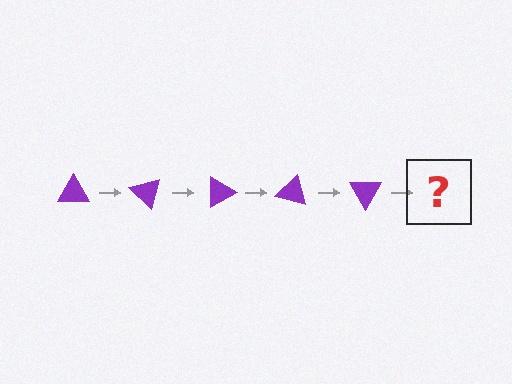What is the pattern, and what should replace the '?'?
The pattern is that the triangle rotates 45 degrees each step. The '?' should be a purple triangle rotated 225 degrees.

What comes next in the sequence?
The next element should be a purple triangle rotated 225 degrees.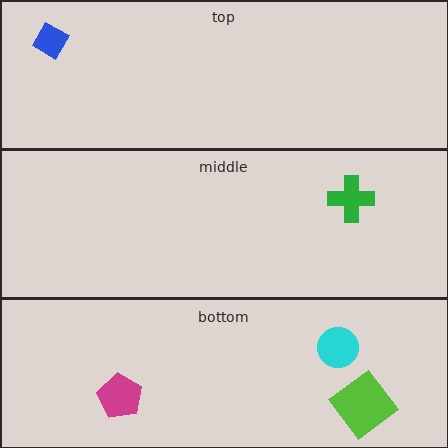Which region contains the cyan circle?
The bottom region.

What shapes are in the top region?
The blue diamond.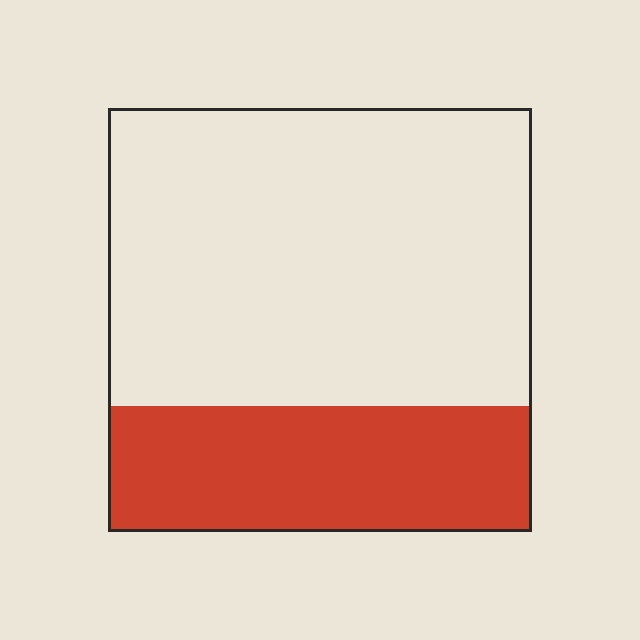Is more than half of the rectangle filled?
No.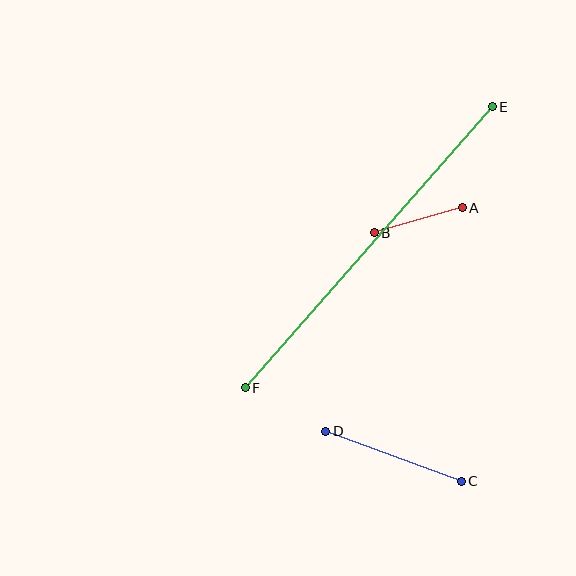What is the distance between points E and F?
The distance is approximately 374 pixels.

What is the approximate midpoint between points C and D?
The midpoint is at approximately (393, 456) pixels.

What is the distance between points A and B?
The distance is approximately 91 pixels.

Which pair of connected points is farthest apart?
Points E and F are farthest apart.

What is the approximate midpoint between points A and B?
The midpoint is at approximately (418, 220) pixels.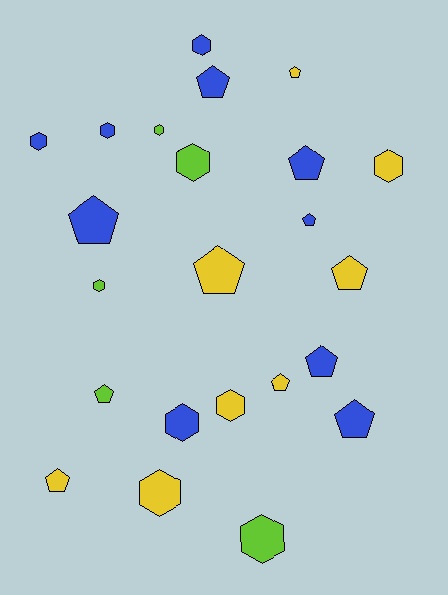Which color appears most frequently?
Blue, with 10 objects.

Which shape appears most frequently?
Pentagon, with 12 objects.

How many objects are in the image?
There are 23 objects.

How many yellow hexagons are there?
There are 3 yellow hexagons.